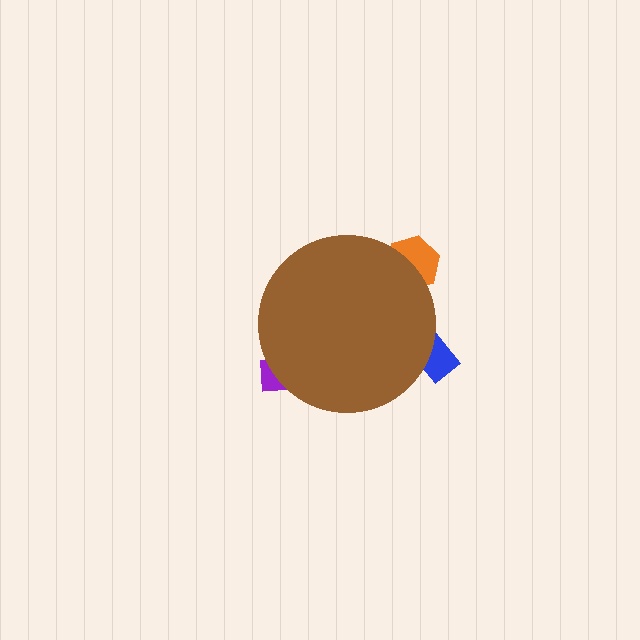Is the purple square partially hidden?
Yes, the purple square is partially hidden behind the brown circle.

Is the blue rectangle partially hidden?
Yes, the blue rectangle is partially hidden behind the brown circle.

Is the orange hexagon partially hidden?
Yes, the orange hexagon is partially hidden behind the brown circle.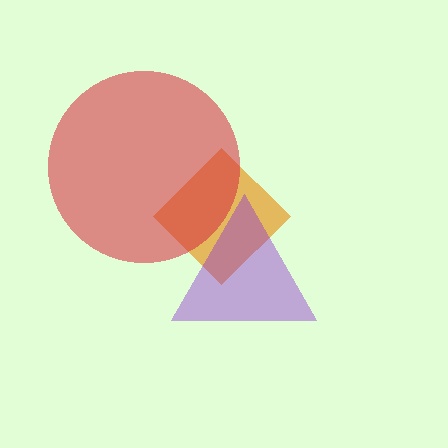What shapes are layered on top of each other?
The layered shapes are: an orange diamond, a red circle, a purple triangle.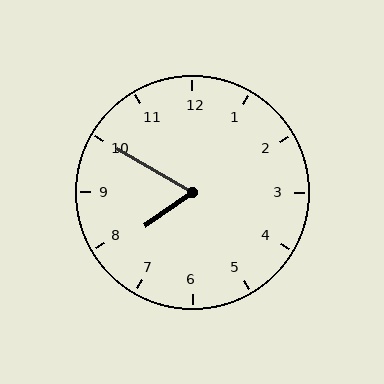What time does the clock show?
7:50.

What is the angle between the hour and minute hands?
Approximately 65 degrees.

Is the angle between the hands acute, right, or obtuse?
It is acute.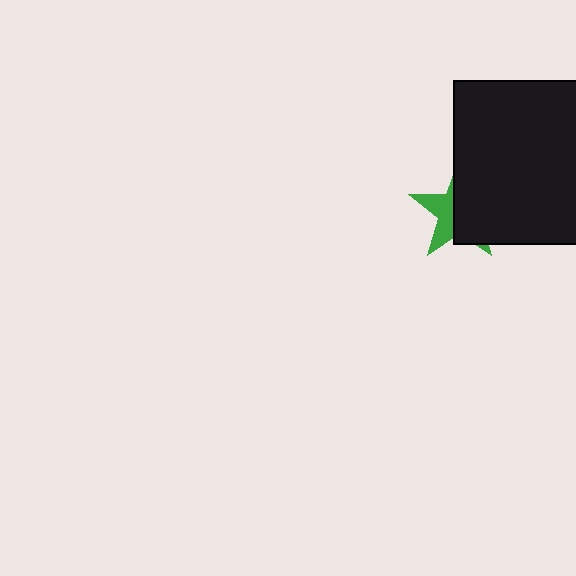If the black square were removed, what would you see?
You would see the complete green star.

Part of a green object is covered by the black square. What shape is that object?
It is a star.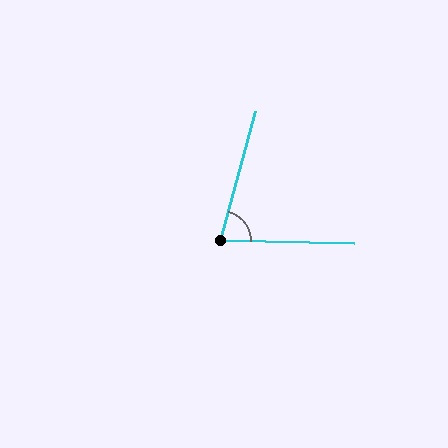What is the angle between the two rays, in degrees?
Approximately 76 degrees.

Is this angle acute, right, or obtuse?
It is acute.